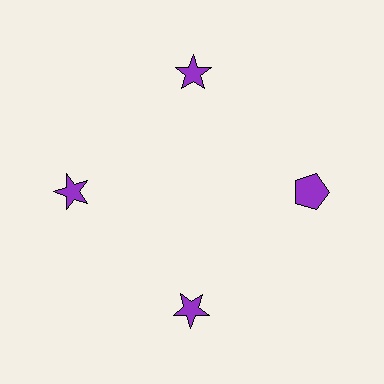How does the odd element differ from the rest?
It has a different shape: pentagon instead of star.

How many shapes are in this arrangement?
There are 4 shapes arranged in a ring pattern.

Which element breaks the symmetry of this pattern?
The purple pentagon at roughly the 3 o'clock position breaks the symmetry. All other shapes are purple stars.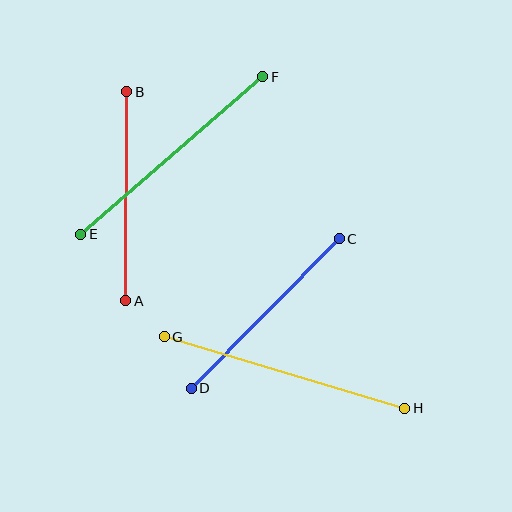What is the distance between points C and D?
The distance is approximately 211 pixels.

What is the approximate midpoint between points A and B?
The midpoint is at approximately (126, 196) pixels.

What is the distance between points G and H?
The distance is approximately 251 pixels.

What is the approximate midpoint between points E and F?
The midpoint is at approximately (172, 155) pixels.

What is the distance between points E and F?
The distance is approximately 241 pixels.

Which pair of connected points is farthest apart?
Points G and H are farthest apart.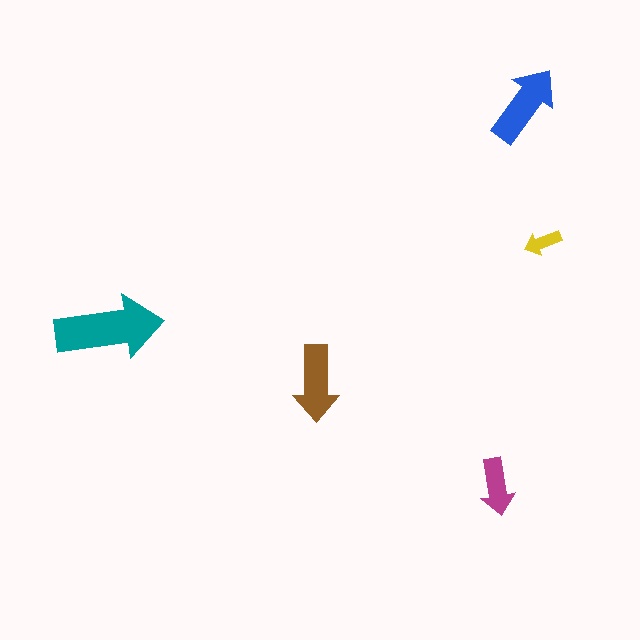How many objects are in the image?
There are 5 objects in the image.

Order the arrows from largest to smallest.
the teal one, the blue one, the brown one, the magenta one, the yellow one.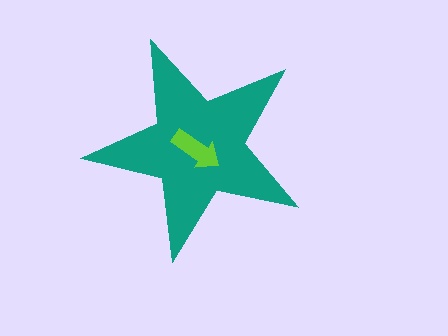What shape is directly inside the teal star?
The lime arrow.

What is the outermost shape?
The teal star.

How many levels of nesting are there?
2.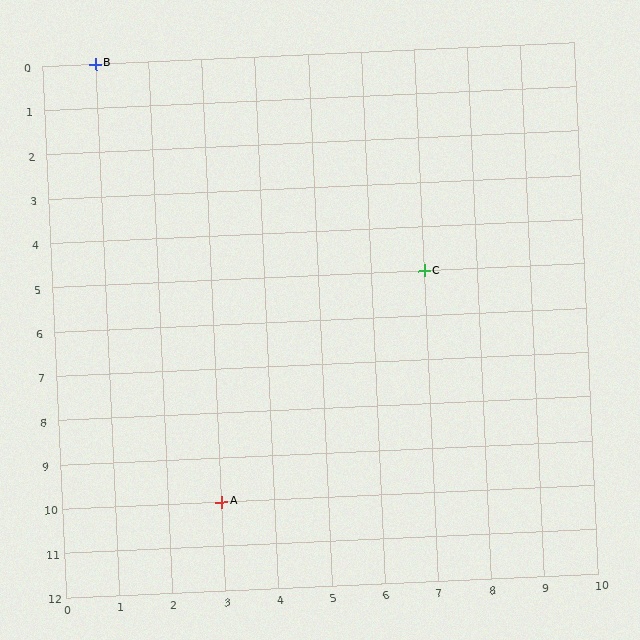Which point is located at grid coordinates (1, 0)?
Point B is at (1, 0).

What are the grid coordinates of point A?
Point A is at grid coordinates (3, 10).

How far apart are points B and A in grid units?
Points B and A are 2 columns and 10 rows apart (about 10.2 grid units diagonally).